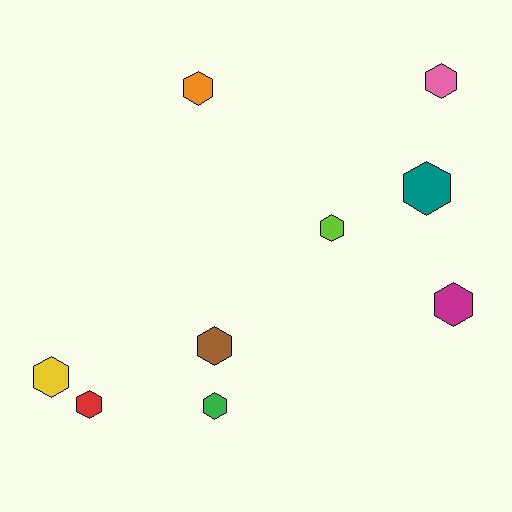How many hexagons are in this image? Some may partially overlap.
There are 9 hexagons.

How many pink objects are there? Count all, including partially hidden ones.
There is 1 pink object.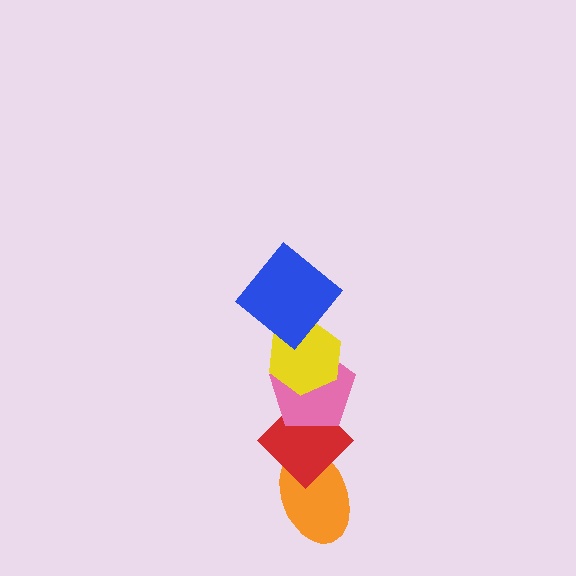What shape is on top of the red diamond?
The pink pentagon is on top of the red diamond.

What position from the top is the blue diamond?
The blue diamond is 1st from the top.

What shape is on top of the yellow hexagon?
The blue diamond is on top of the yellow hexagon.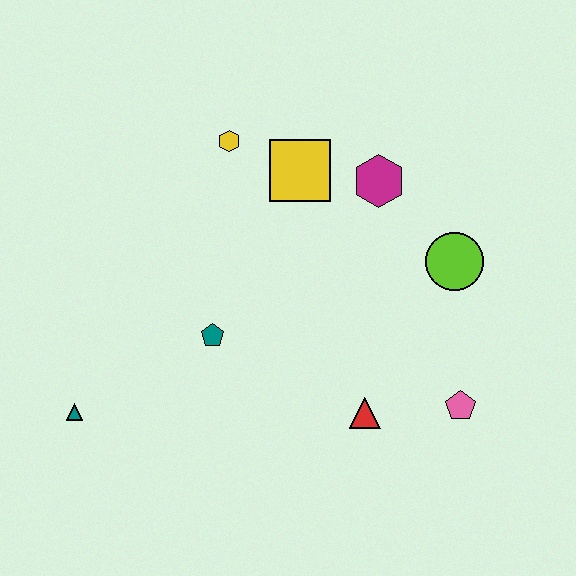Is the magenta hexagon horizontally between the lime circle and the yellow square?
Yes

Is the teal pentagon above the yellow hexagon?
No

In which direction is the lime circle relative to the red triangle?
The lime circle is above the red triangle.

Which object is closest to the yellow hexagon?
The yellow square is closest to the yellow hexagon.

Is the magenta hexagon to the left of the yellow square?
No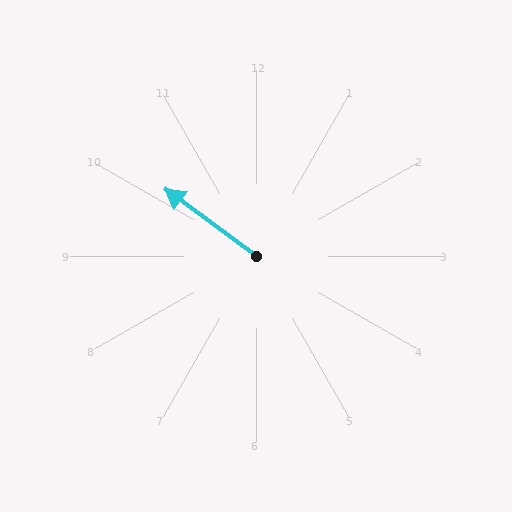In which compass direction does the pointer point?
Northwest.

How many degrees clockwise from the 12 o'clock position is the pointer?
Approximately 306 degrees.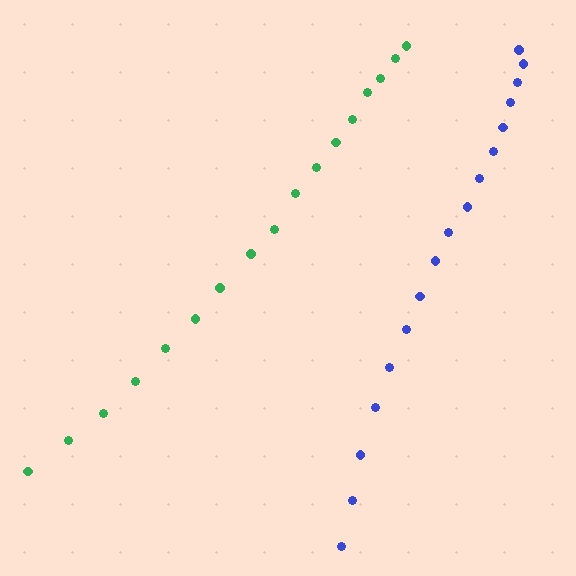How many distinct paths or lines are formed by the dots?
There are 2 distinct paths.